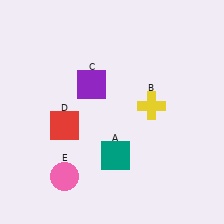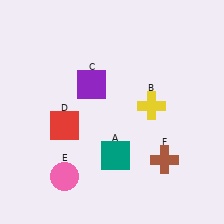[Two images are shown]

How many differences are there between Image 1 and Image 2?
There is 1 difference between the two images.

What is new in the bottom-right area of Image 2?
A brown cross (F) was added in the bottom-right area of Image 2.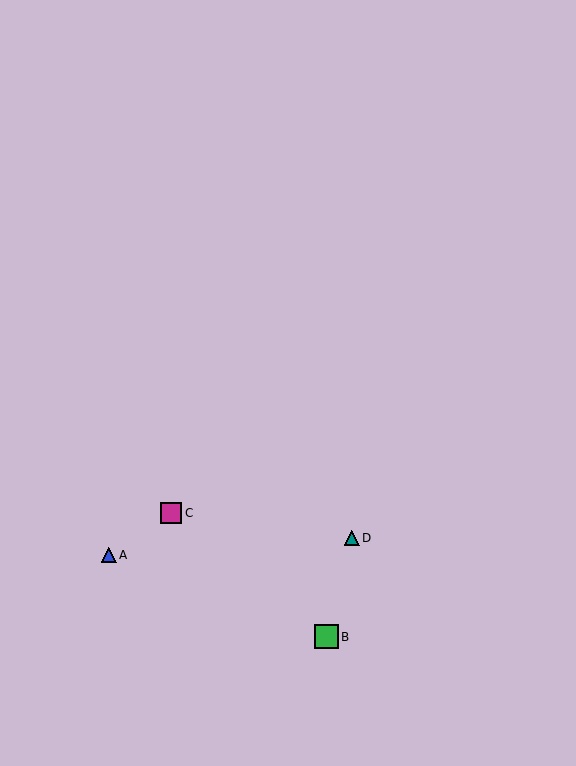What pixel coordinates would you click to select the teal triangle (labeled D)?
Click at (352, 538) to select the teal triangle D.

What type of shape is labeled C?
Shape C is a magenta square.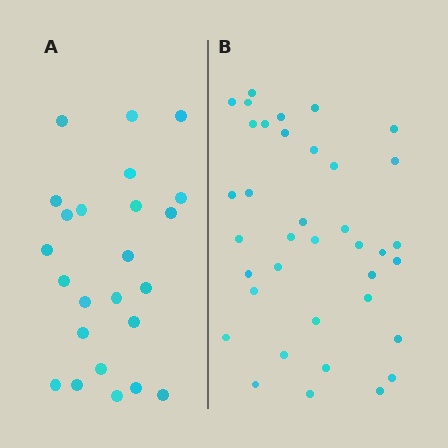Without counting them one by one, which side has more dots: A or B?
Region B (the right region) has more dots.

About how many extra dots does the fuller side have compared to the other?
Region B has approximately 15 more dots than region A.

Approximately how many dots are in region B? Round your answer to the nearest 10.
About 40 dots. (The exact count is 37, which rounds to 40.)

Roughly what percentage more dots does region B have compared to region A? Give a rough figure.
About 55% more.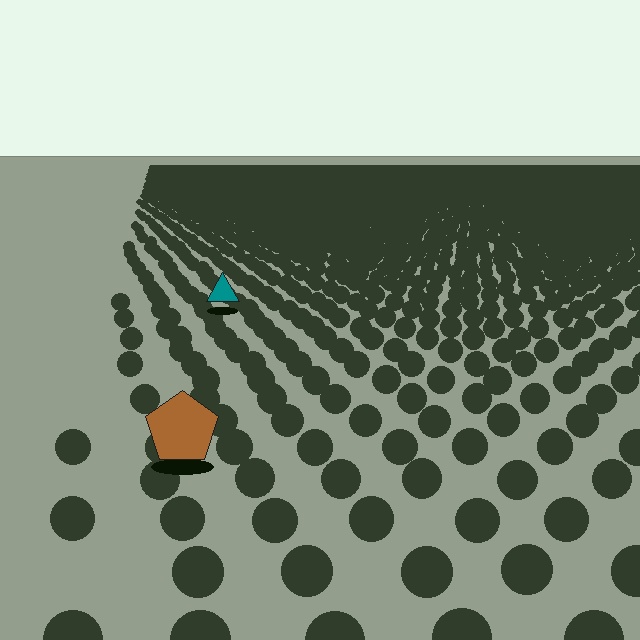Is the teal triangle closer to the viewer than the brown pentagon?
No. The brown pentagon is closer — you can tell from the texture gradient: the ground texture is coarser near it.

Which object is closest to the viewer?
The brown pentagon is closest. The texture marks near it are larger and more spread out.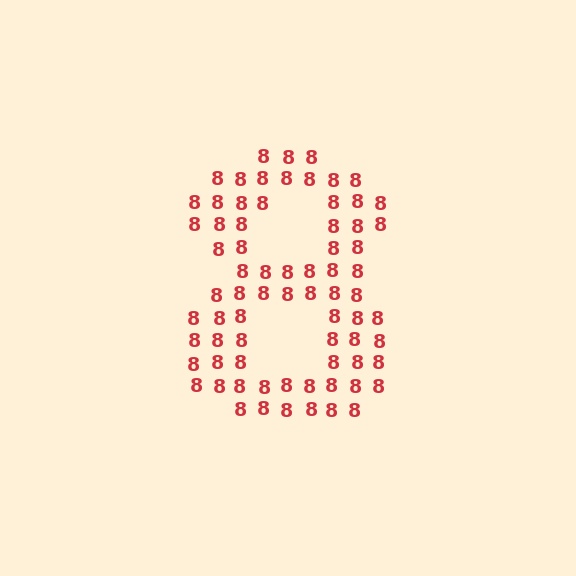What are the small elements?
The small elements are digit 8's.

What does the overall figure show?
The overall figure shows the digit 8.